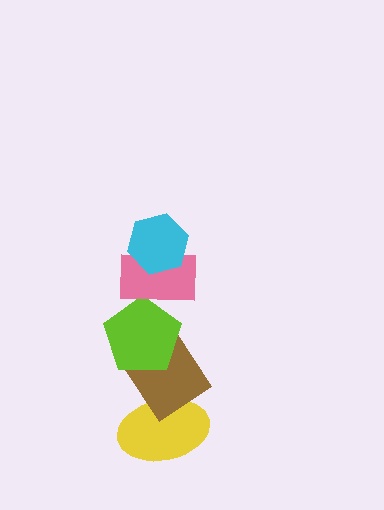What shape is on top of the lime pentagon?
The pink rectangle is on top of the lime pentagon.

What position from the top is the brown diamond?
The brown diamond is 4th from the top.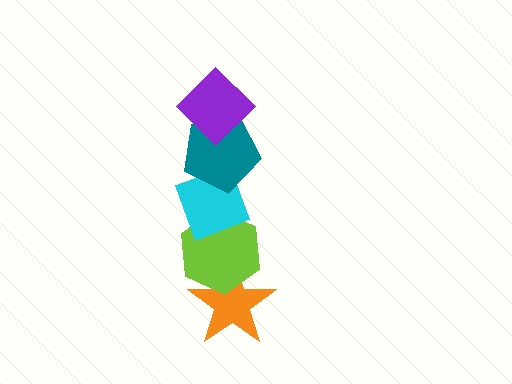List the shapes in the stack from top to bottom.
From top to bottom: the purple diamond, the teal pentagon, the cyan diamond, the lime hexagon, the orange star.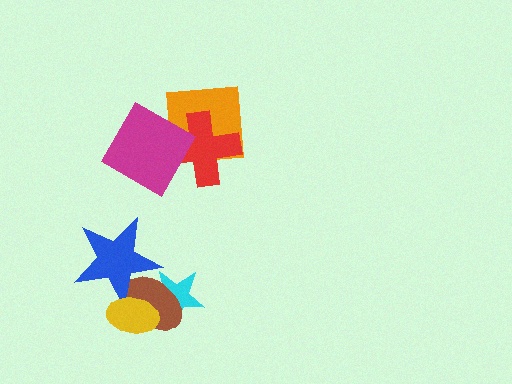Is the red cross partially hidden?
Yes, it is partially covered by another shape.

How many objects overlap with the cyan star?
3 objects overlap with the cyan star.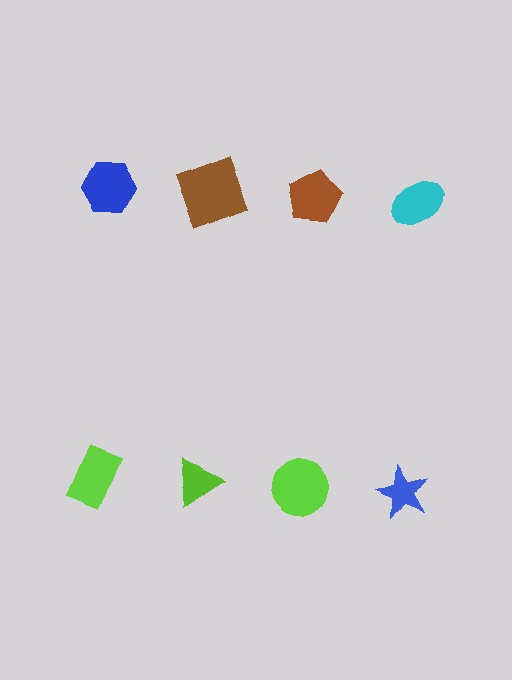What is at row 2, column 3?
A lime circle.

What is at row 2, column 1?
A lime rectangle.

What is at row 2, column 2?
A lime triangle.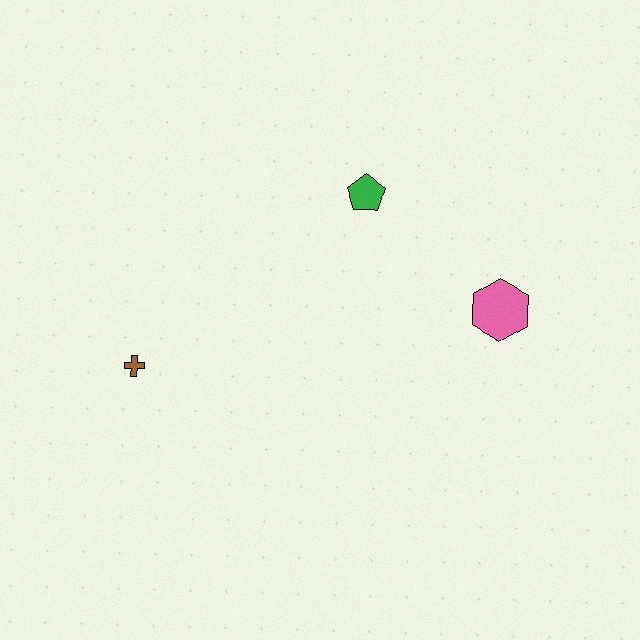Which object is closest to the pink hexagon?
The green pentagon is closest to the pink hexagon.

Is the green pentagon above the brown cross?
Yes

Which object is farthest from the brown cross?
The pink hexagon is farthest from the brown cross.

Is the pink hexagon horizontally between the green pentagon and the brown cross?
No